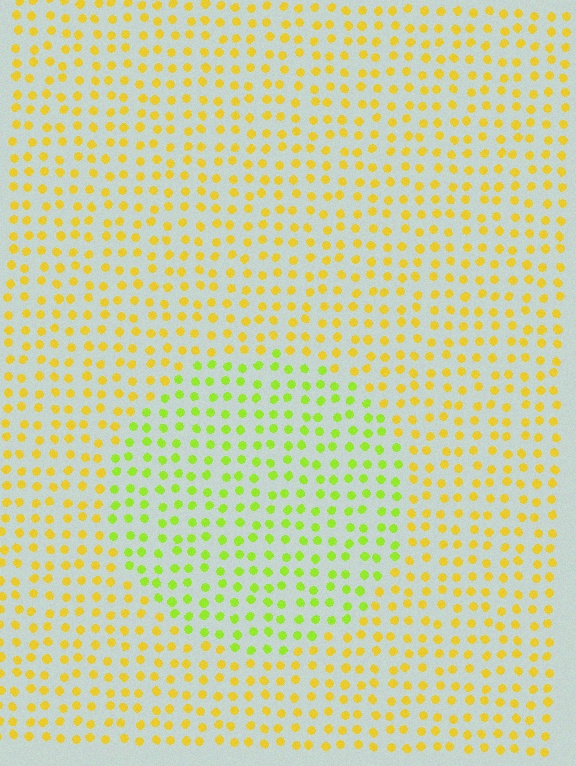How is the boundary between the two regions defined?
The boundary is defined purely by a slight shift in hue (about 37 degrees). Spacing, size, and orientation are identical on both sides.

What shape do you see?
I see a circle.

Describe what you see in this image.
The image is filled with small yellow elements in a uniform arrangement. A circle-shaped region is visible where the elements are tinted to a slightly different hue, forming a subtle color boundary.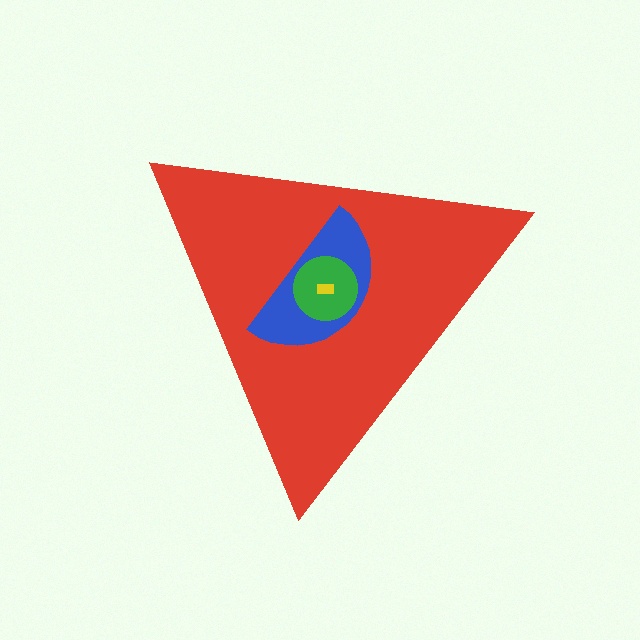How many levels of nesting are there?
4.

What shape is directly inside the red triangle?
The blue semicircle.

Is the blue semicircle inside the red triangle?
Yes.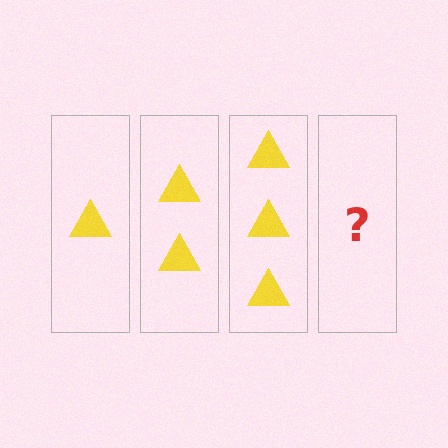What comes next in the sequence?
The next element should be 4 triangles.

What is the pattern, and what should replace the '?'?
The pattern is that each step adds one more triangle. The '?' should be 4 triangles.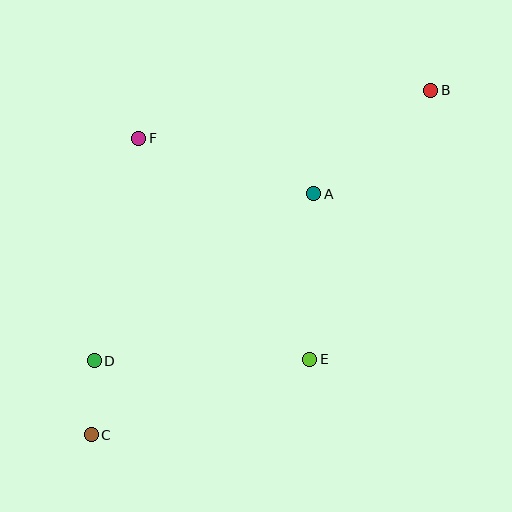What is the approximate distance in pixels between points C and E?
The distance between C and E is approximately 231 pixels.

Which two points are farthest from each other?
Points B and C are farthest from each other.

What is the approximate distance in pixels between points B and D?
The distance between B and D is approximately 432 pixels.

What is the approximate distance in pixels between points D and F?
The distance between D and F is approximately 227 pixels.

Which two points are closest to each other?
Points C and D are closest to each other.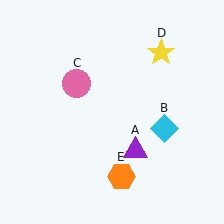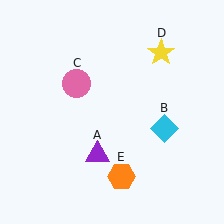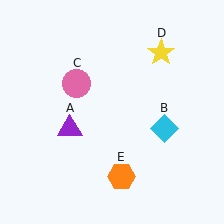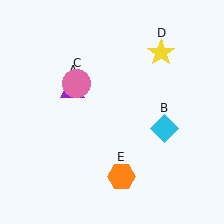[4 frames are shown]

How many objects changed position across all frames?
1 object changed position: purple triangle (object A).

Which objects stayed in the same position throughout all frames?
Cyan diamond (object B) and pink circle (object C) and yellow star (object D) and orange hexagon (object E) remained stationary.